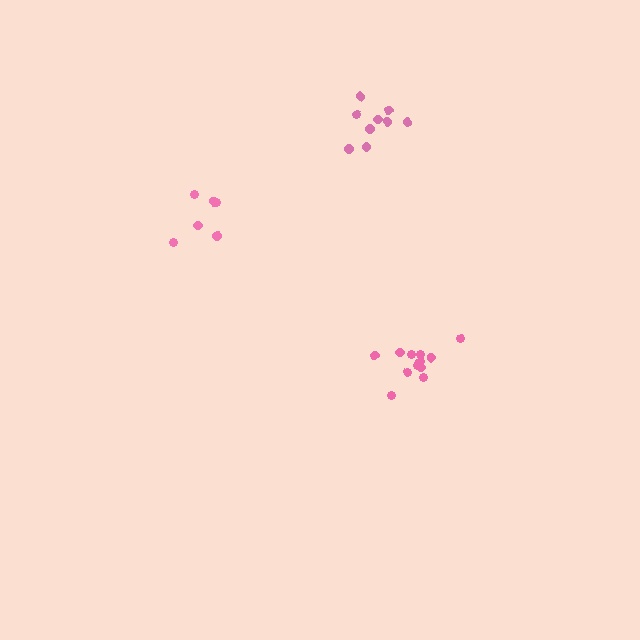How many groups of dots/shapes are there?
There are 3 groups.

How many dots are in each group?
Group 1: 9 dots, Group 2: 12 dots, Group 3: 6 dots (27 total).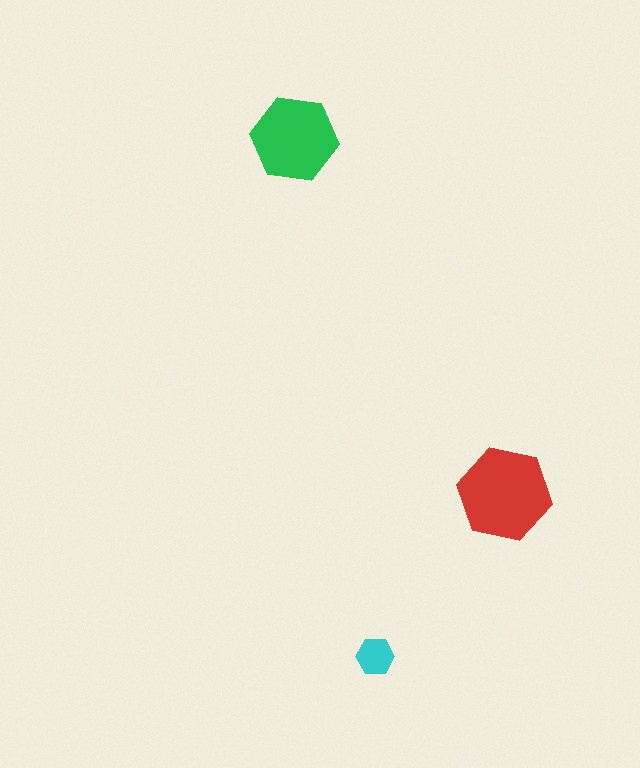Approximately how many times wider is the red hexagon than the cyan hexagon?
About 2.5 times wider.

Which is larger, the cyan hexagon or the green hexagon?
The green one.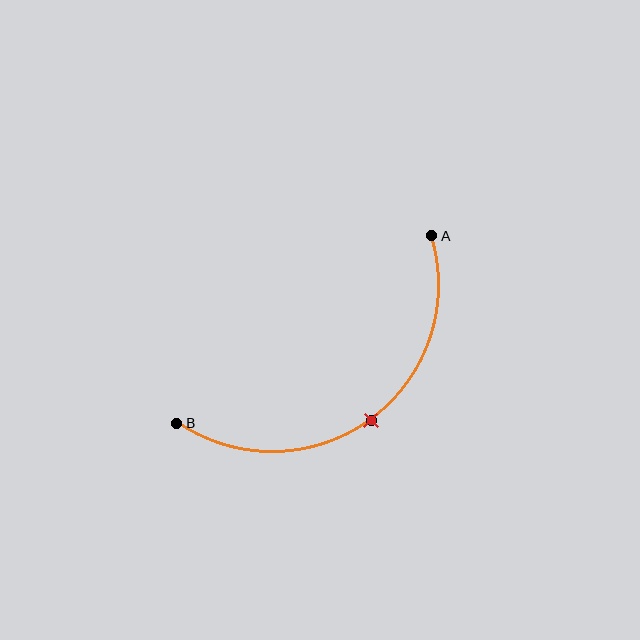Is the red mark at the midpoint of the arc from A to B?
Yes. The red mark lies on the arc at equal arc-length from both A and B — it is the arc midpoint.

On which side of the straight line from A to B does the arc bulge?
The arc bulges below and to the right of the straight line connecting A and B.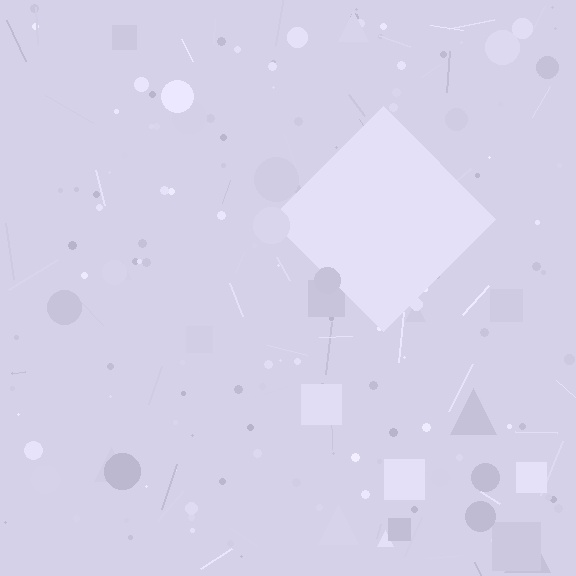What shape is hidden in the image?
A diamond is hidden in the image.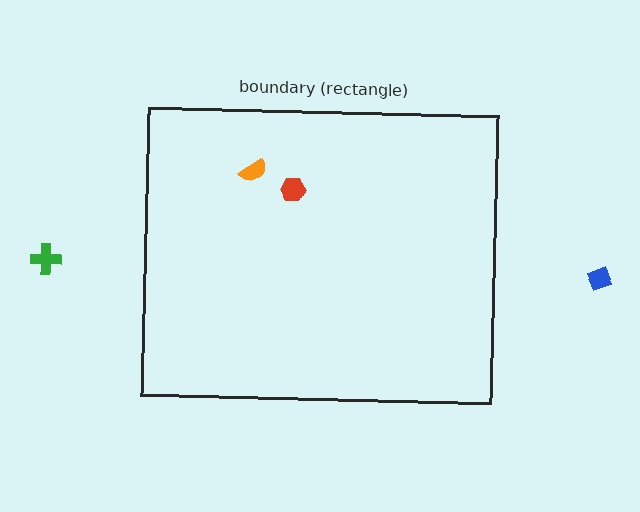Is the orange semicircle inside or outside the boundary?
Inside.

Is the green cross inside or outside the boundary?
Outside.